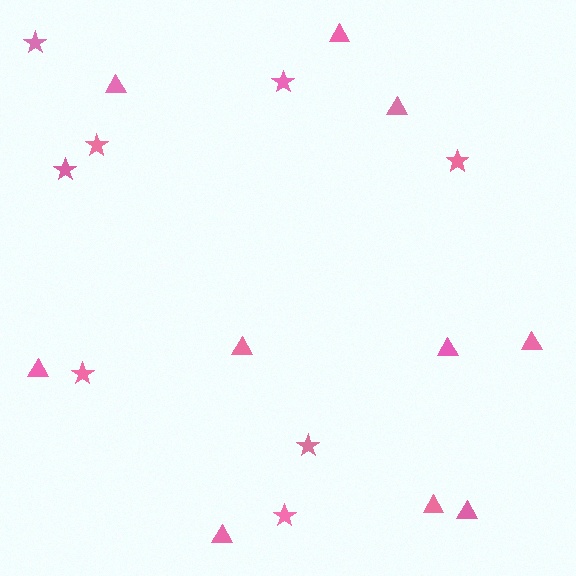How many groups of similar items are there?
There are 2 groups: one group of triangles (10) and one group of stars (8).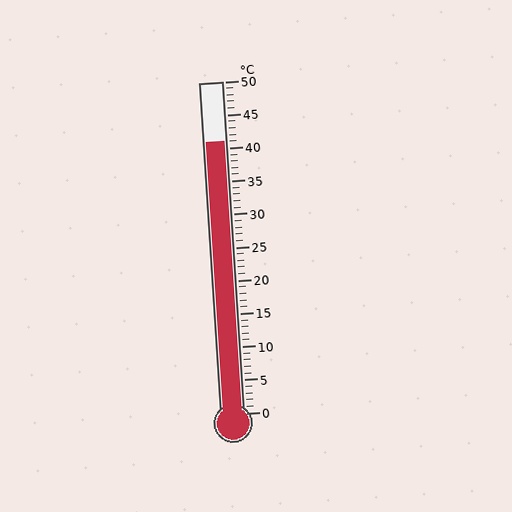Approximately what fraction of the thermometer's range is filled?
The thermometer is filled to approximately 80% of its range.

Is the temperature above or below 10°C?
The temperature is above 10°C.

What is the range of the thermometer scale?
The thermometer scale ranges from 0°C to 50°C.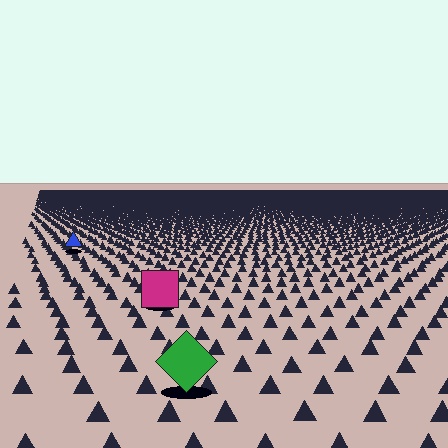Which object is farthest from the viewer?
The blue triangle is farthest from the viewer. It appears smaller and the ground texture around it is denser.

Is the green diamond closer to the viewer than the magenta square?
Yes. The green diamond is closer — you can tell from the texture gradient: the ground texture is coarser near it.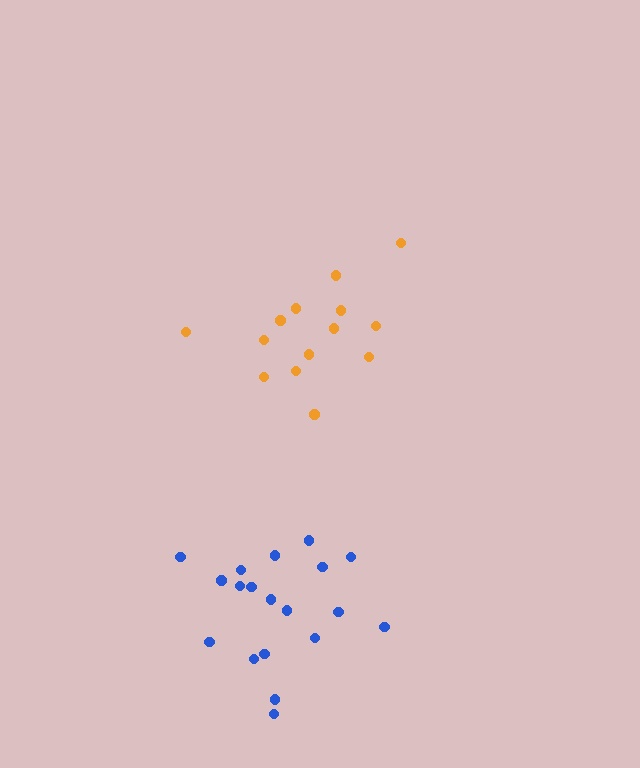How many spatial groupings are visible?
There are 2 spatial groupings.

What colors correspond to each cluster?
The clusters are colored: orange, blue.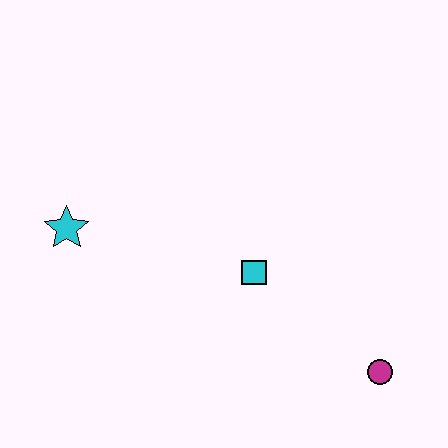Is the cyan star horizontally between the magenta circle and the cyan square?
No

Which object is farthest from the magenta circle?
The cyan star is farthest from the magenta circle.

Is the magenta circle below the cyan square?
Yes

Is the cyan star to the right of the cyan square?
No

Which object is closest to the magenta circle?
The cyan square is closest to the magenta circle.